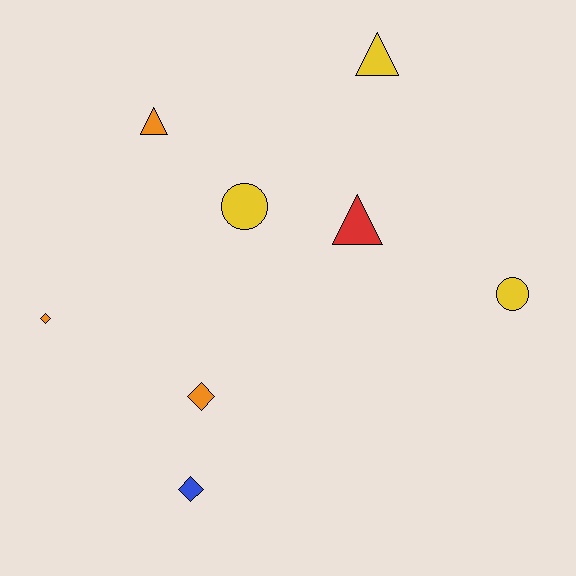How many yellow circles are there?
There are 2 yellow circles.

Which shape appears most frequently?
Diamond, with 3 objects.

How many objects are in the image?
There are 8 objects.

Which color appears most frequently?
Orange, with 3 objects.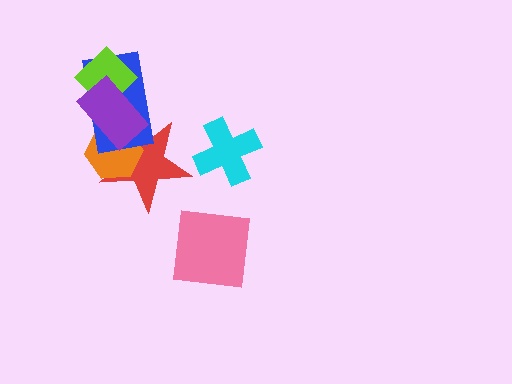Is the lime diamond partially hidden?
Yes, it is partially covered by another shape.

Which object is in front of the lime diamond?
The purple rectangle is in front of the lime diamond.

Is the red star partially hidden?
Yes, it is partially covered by another shape.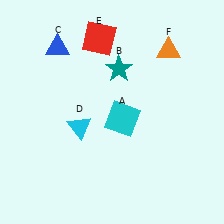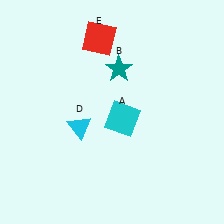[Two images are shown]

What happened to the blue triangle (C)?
The blue triangle (C) was removed in Image 2. It was in the top-left area of Image 1.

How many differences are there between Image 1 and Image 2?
There are 2 differences between the two images.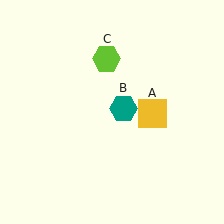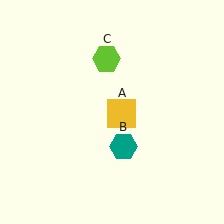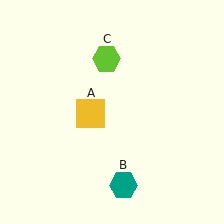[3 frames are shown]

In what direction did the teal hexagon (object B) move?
The teal hexagon (object B) moved down.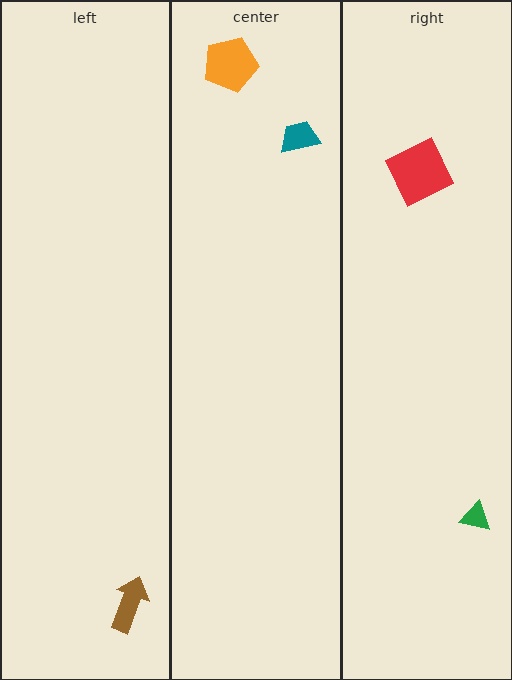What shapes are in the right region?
The green triangle, the red square.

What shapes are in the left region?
The brown arrow.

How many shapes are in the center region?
2.